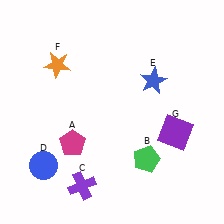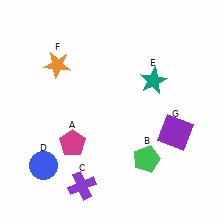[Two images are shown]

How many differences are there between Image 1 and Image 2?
There is 1 difference between the two images.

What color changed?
The star (E) changed from blue in Image 1 to teal in Image 2.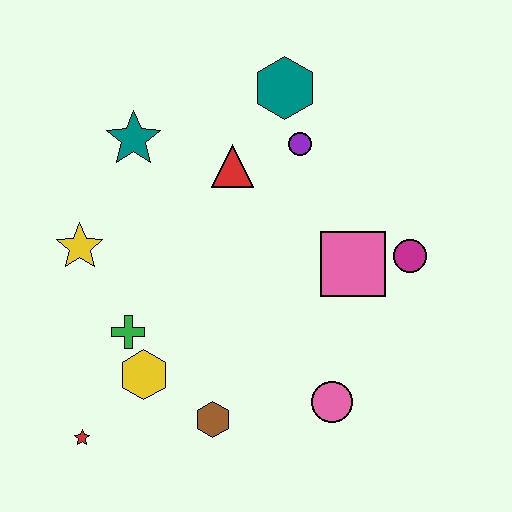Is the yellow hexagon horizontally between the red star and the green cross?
No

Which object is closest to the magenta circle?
The pink square is closest to the magenta circle.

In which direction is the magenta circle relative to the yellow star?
The magenta circle is to the right of the yellow star.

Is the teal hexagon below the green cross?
No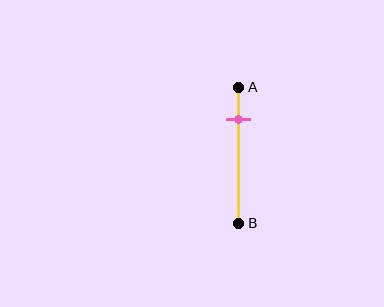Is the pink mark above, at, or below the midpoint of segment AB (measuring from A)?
The pink mark is above the midpoint of segment AB.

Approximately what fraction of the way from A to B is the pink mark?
The pink mark is approximately 25% of the way from A to B.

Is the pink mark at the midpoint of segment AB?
No, the mark is at about 25% from A, not at the 50% midpoint.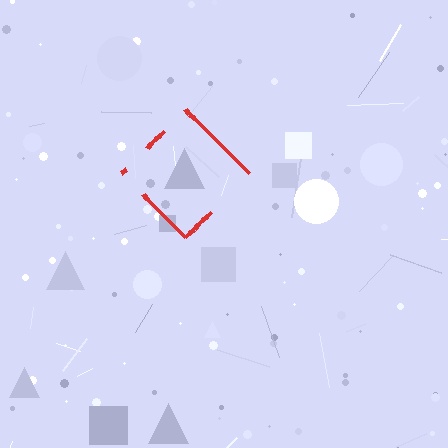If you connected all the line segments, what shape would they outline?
They would outline a diamond.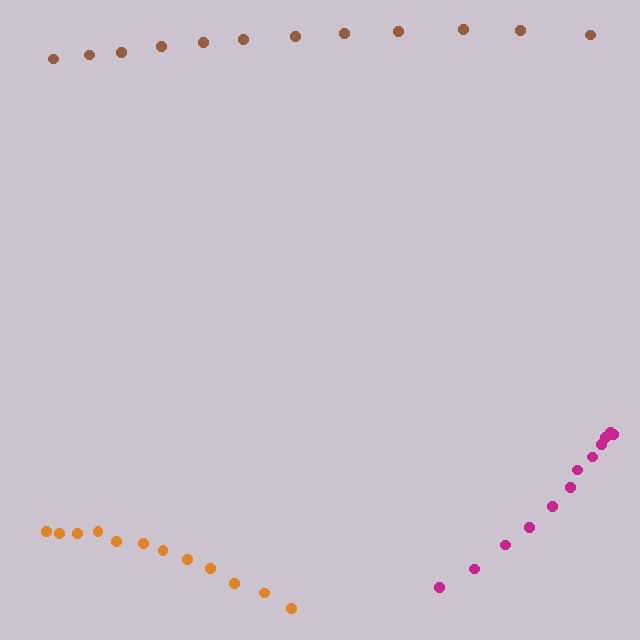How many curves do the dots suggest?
There are 3 distinct paths.